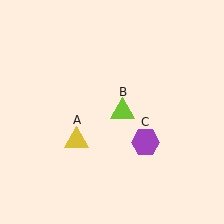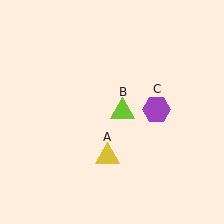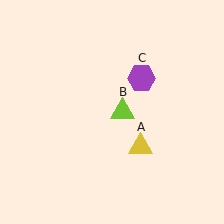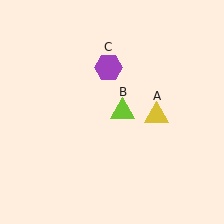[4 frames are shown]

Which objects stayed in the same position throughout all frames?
Lime triangle (object B) remained stationary.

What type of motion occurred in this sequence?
The yellow triangle (object A), purple hexagon (object C) rotated counterclockwise around the center of the scene.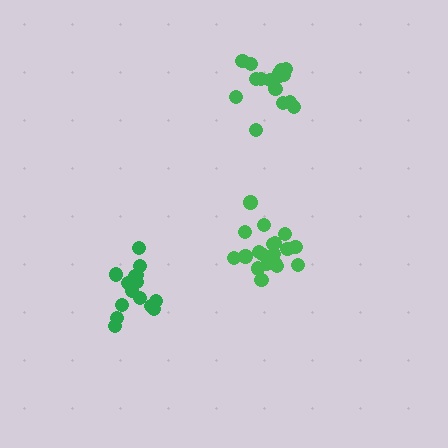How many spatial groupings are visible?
There are 3 spatial groupings.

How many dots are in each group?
Group 1: 19 dots, Group 2: 16 dots, Group 3: 17 dots (52 total).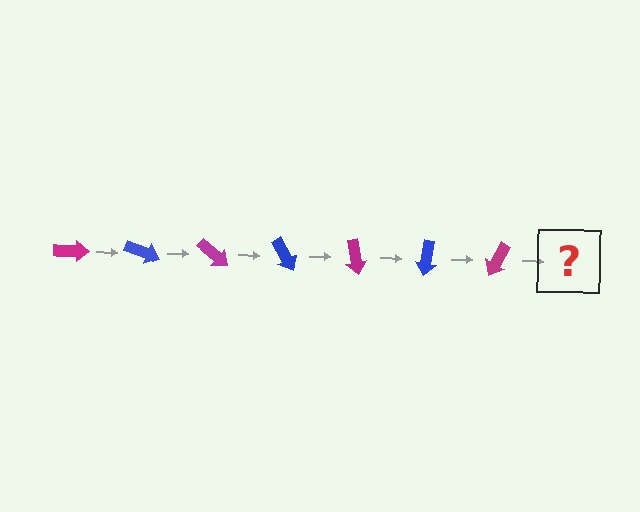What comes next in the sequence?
The next element should be a blue arrow, rotated 140 degrees from the start.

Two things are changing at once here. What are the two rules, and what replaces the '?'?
The two rules are that it rotates 20 degrees each step and the color cycles through magenta and blue. The '?' should be a blue arrow, rotated 140 degrees from the start.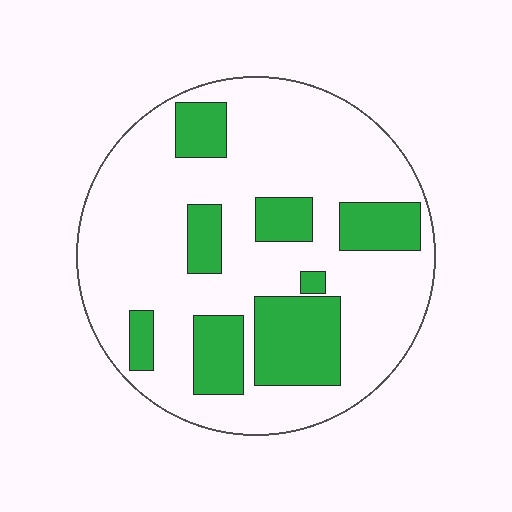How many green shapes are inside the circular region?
8.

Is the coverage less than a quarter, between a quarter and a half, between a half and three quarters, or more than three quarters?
Between a quarter and a half.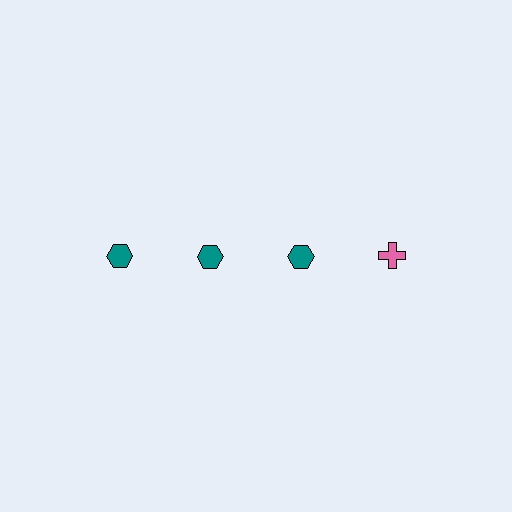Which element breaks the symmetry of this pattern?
The pink cross in the top row, second from right column breaks the symmetry. All other shapes are teal hexagons.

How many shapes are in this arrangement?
There are 4 shapes arranged in a grid pattern.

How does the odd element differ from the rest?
It differs in both color (pink instead of teal) and shape (cross instead of hexagon).